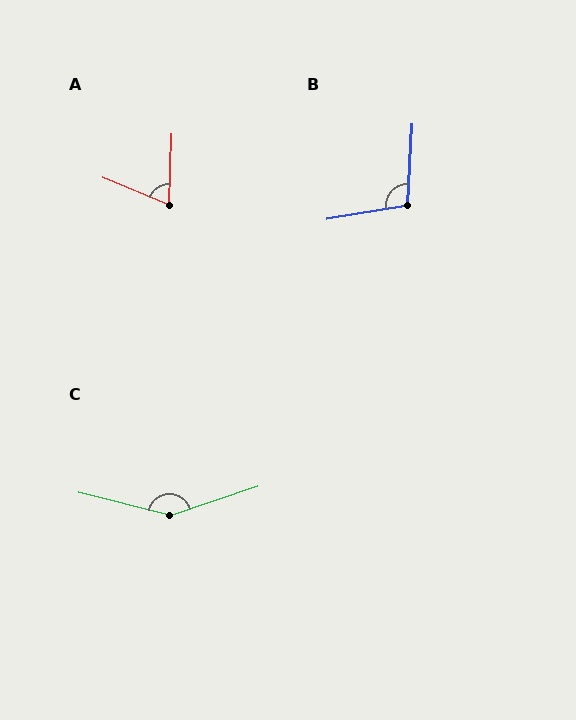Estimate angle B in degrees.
Approximately 102 degrees.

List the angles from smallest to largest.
A (69°), B (102°), C (148°).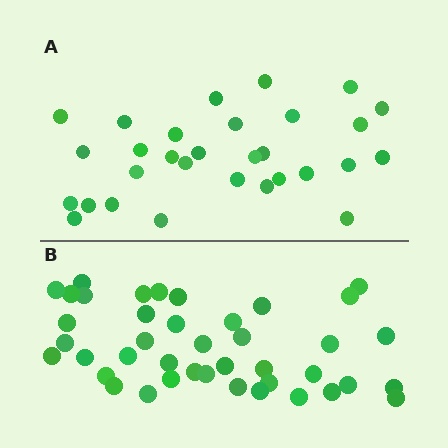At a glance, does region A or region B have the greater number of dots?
Region B (the bottom region) has more dots.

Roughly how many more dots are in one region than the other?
Region B has roughly 12 or so more dots than region A.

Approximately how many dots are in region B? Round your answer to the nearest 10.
About 40 dots. (The exact count is 41, which rounds to 40.)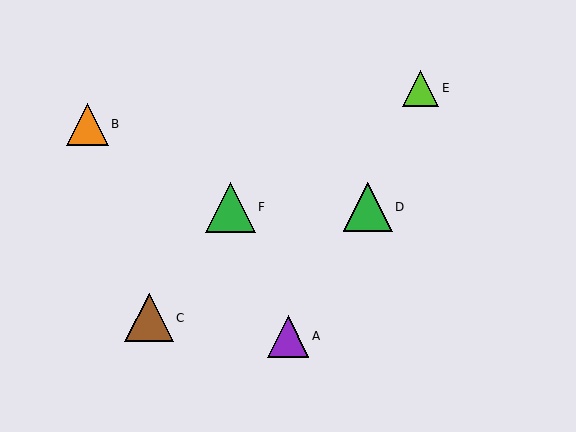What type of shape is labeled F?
Shape F is a green triangle.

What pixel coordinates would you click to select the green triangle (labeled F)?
Click at (230, 207) to select the green triangle F.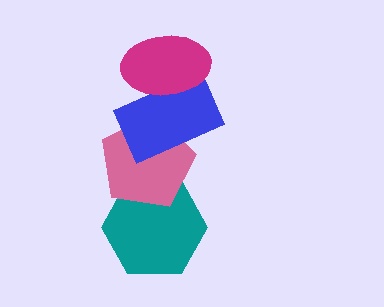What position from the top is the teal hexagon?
The teal hexagon is 4th from the top.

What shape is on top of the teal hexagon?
The pink pentagon is on top of the teal hexagon.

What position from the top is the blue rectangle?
The blue rectangle is 2nd from the top.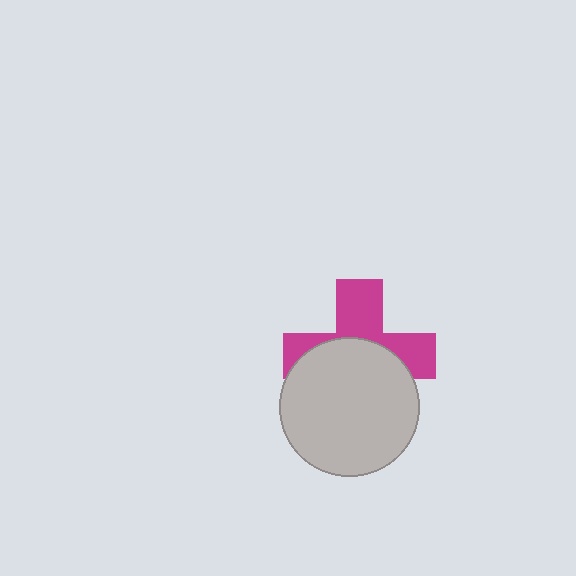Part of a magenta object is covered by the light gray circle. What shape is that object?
It is a cross.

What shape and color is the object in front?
The object in front is a light gray circle.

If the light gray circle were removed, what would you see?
You would see the complete magenta cross.